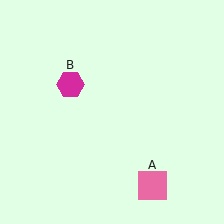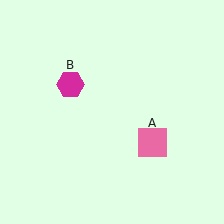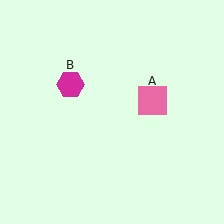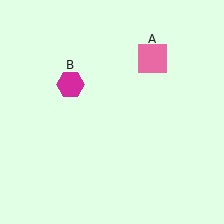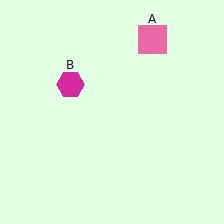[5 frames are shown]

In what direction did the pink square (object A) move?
The pink square (object A) moved up.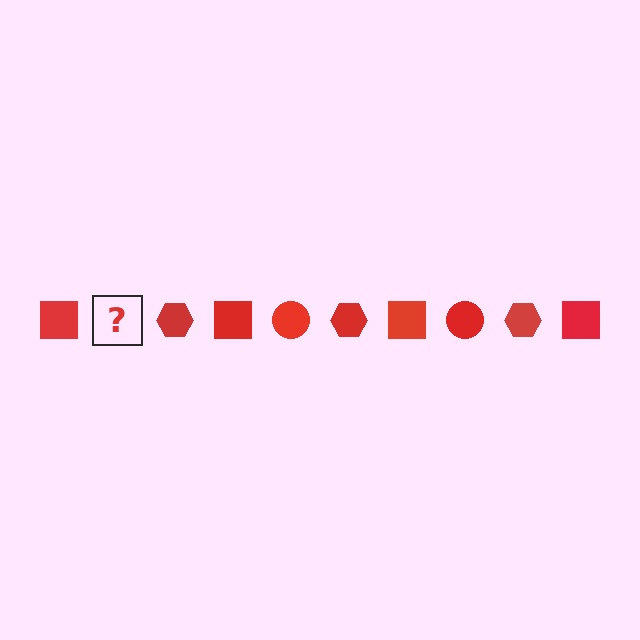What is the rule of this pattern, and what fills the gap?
The rule is that the pattern cycles through square, circle, hexagon shapes in red. The gap should be filled with a red circle.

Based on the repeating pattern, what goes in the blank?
The blank should be a red circle.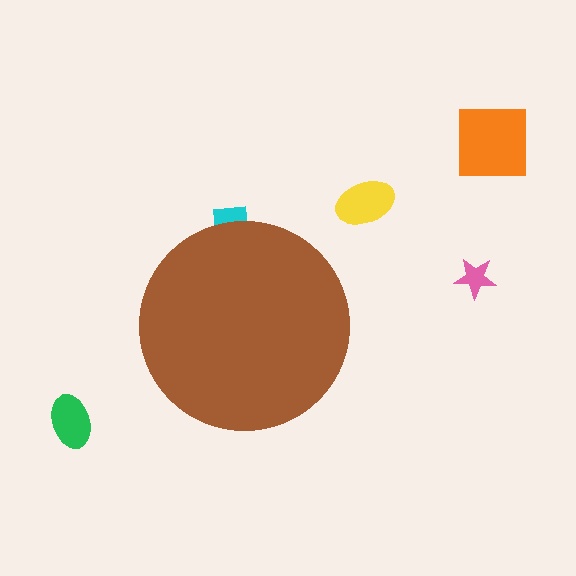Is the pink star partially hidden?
No, the pink star is fully visible.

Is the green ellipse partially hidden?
No, the green ellipse is fully visible.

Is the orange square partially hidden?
No, the orange square is fully visible.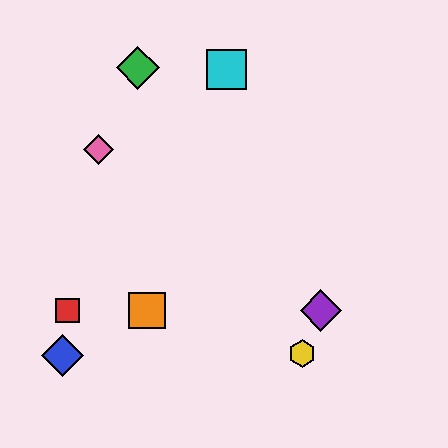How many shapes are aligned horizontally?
3 shapes (the red square, the purple diamond, the orange square) are aligned horizontally.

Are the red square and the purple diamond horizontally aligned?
Yes, both are at y≈311.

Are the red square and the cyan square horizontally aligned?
No, the red square is at y≈311 and the cyan square is at y≈69.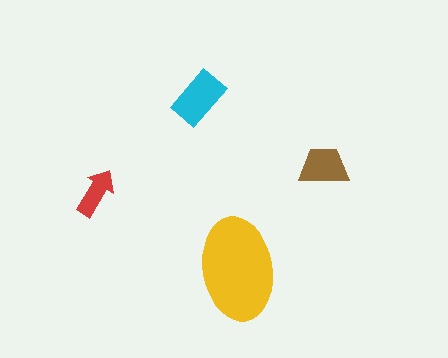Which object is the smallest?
The red arrow.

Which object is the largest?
The yellow ellipse.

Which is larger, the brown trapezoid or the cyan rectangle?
The cyan rectangle.